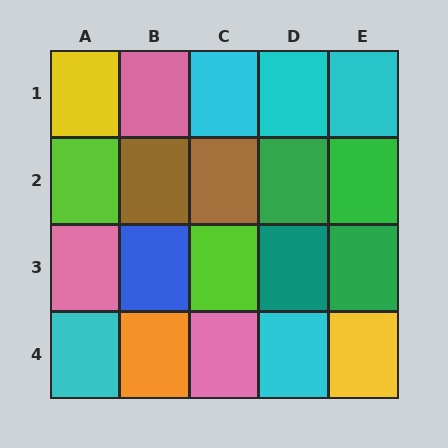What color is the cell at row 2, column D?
Green.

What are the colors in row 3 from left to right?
Pink, blue, lime, teal, green.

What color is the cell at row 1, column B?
Pink.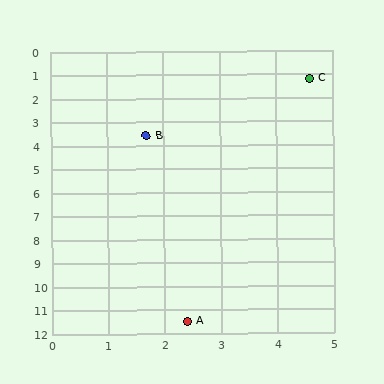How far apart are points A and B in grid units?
Points A and B are about 7.9 grid units apart.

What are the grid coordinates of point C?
Point C is at approximately (4.6, 1.2).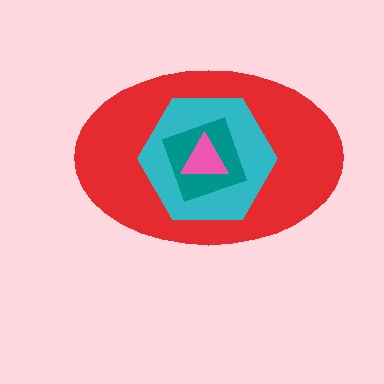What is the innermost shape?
The pink triangle.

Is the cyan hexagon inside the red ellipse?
Yes.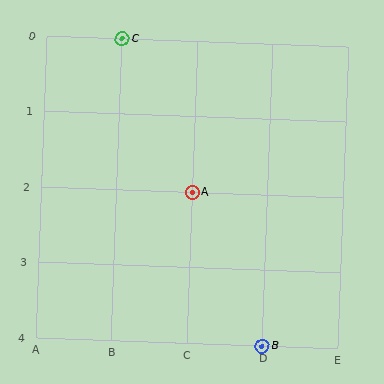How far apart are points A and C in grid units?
Points A and C are 1 column and 2 rows apart (about 2.2 grid units diagonally).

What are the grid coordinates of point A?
Point A is at grid coordinates (C, 2).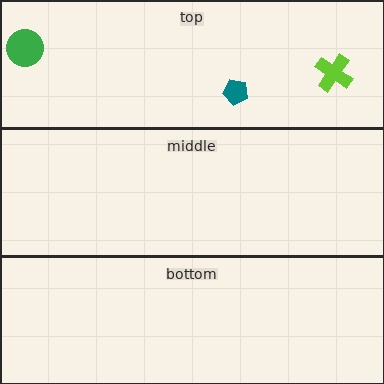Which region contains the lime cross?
The top region.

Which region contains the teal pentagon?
The top region.